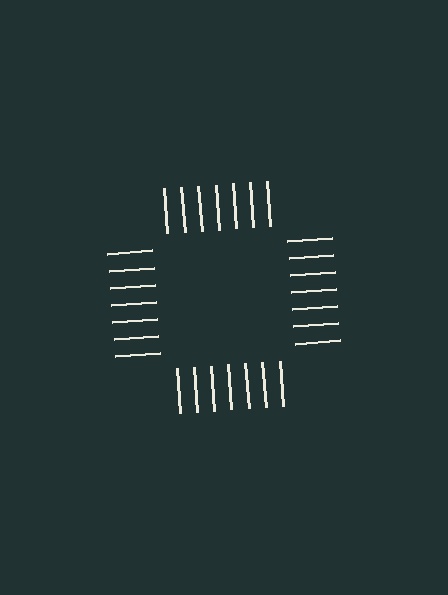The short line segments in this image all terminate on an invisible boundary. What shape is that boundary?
An illusory square — the line segments terminate on its edges but no continuous stroke is drawn.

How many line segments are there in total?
28 — 7 along each of the 4 edges.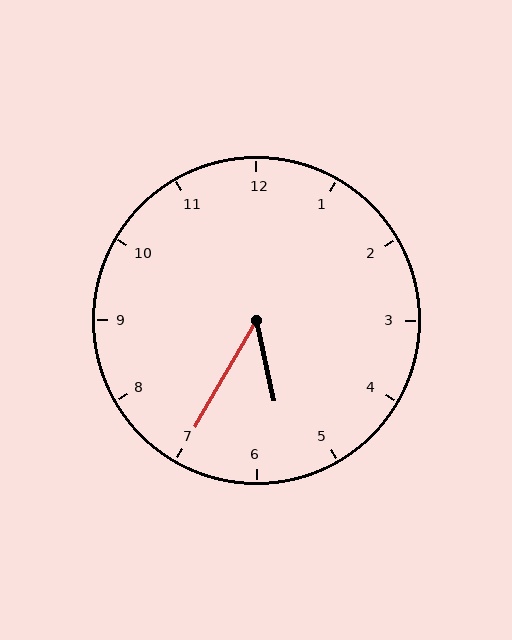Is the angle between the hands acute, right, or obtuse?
It is acute.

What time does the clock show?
5:35.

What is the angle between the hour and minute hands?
Approximately 42 degrees.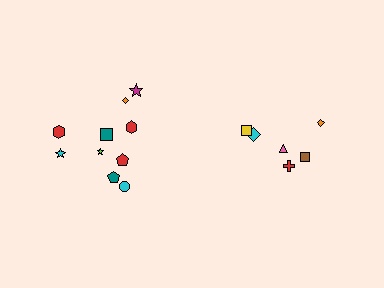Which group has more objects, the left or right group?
The left group.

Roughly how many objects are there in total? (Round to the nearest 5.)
Roughly 15 objects in total.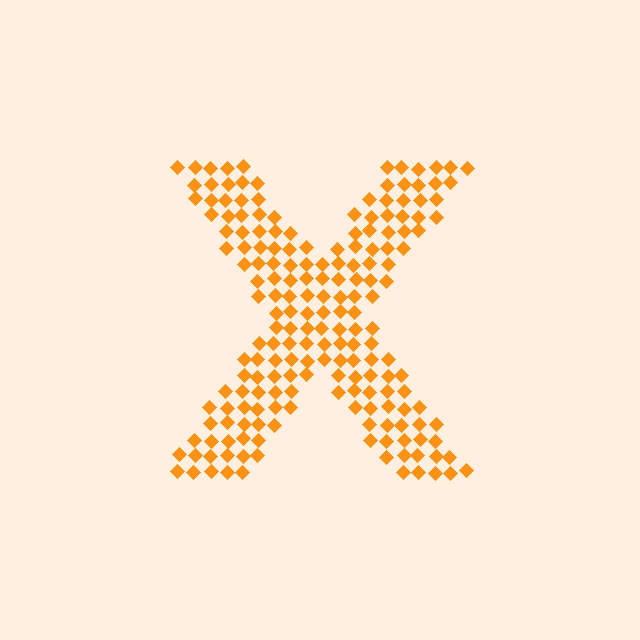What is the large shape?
The large shape is the letter X.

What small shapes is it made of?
It is made of small diamonds.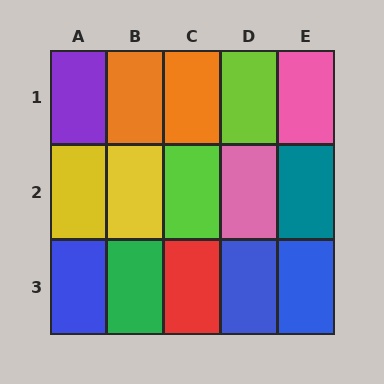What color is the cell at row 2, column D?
Pink.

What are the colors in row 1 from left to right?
Purple, orange, orange, lime, pink.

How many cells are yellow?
2 cells are yellow.